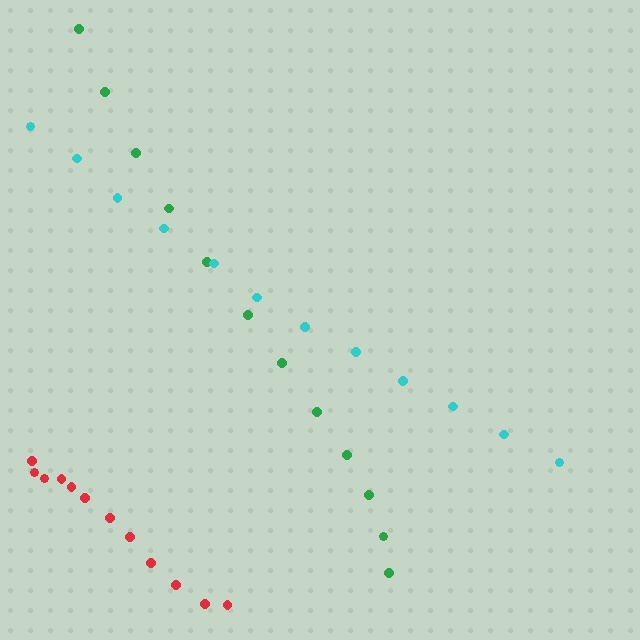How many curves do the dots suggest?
There are 3 distinct paths.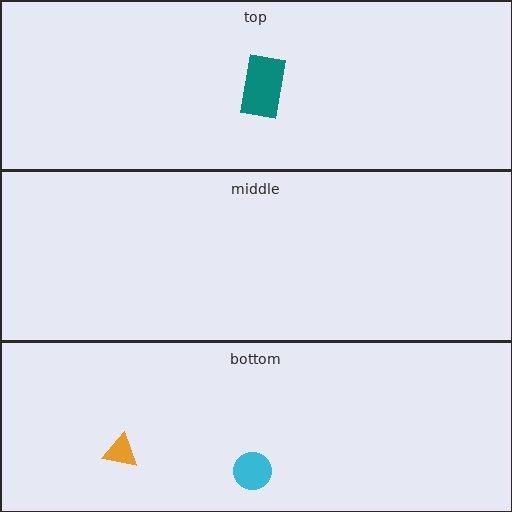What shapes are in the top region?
The teal rectangle.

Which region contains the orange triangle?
The bottom region.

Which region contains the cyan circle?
The bottom region.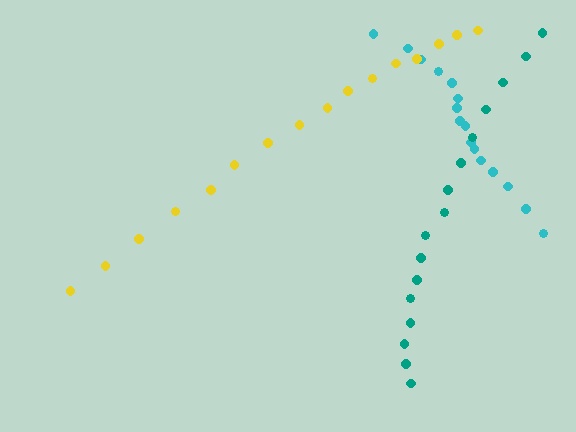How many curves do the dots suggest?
There are 3 distinct paths.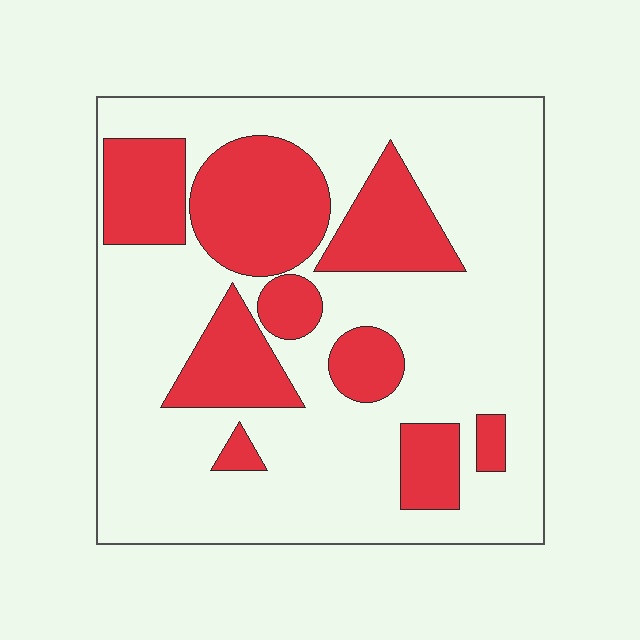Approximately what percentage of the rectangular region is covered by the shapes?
Approximately 30%.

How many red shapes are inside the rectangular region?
9.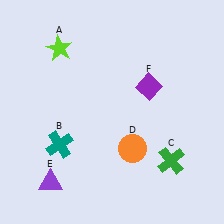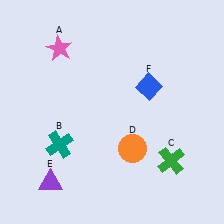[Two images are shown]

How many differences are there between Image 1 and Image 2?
There are 2 differences between the two images.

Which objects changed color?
A changed from lime to pink. F changed from purple to blue.